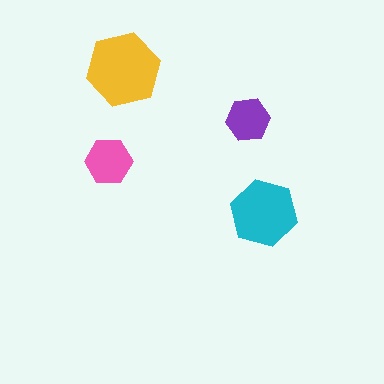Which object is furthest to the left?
The pink hexagon is leftmost.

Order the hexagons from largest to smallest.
the yellow one, the cyan one, the pink one, the purple one.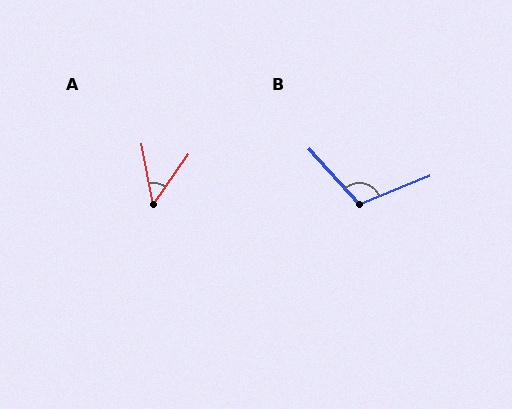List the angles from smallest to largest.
A (45°), B (110°).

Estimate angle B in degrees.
Approximately 110 degrees.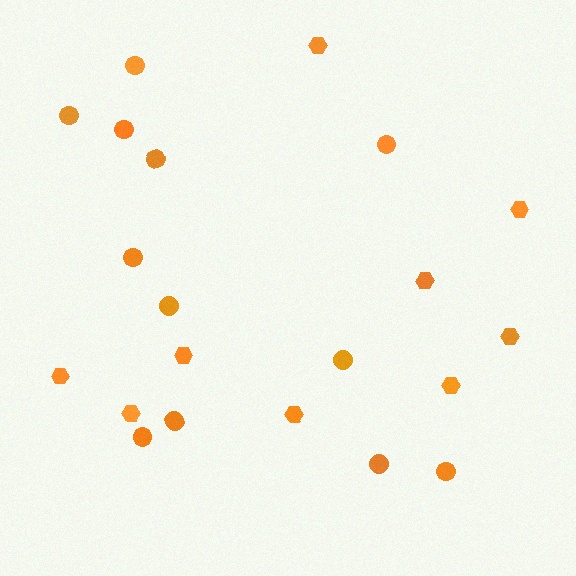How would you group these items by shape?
There are 2 groups: one group of hexagons (9) and one group of circles (12).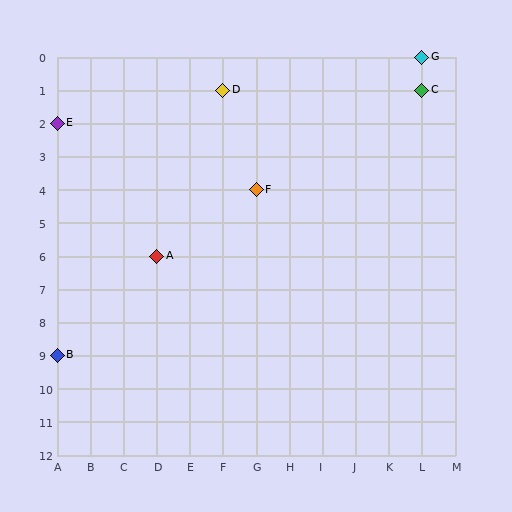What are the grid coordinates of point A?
Point A is at grid coordinates (D, 6).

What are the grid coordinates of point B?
Point B is at grid coordinates (A, 9).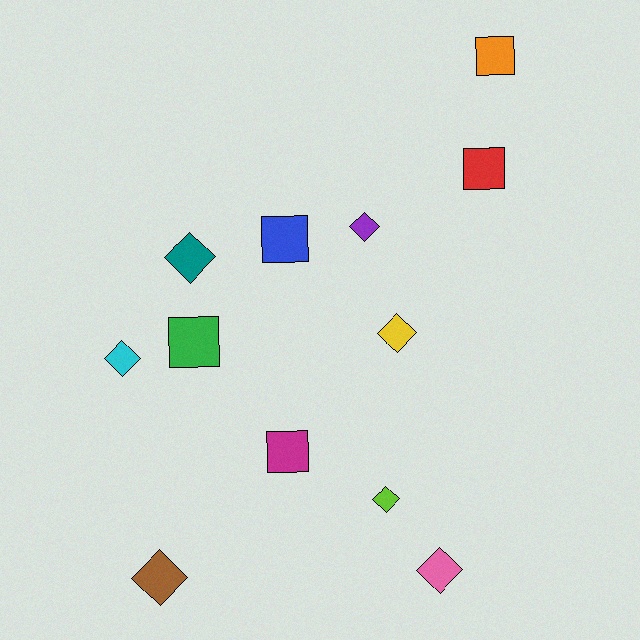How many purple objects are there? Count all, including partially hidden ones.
There is 1 purple object.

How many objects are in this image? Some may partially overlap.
There are 12 objects.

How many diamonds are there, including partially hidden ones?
There are 7 diamonds.